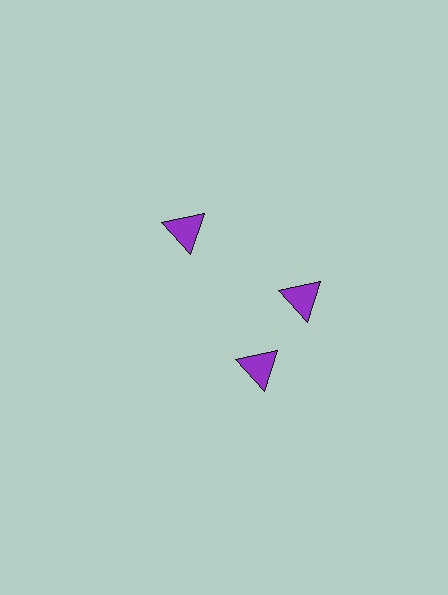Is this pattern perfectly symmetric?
No. The 3 purple triangles are arranged in a ring, but one element near the 7 o'clock position is rotated out of alignment along the ring, breaking the 3-fold rotational symmetry.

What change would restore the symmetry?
The symmetry would be restored by rotating it back into even spacing with its neighbors so that all 3 triangles sit at equal angles and equal distance from the center.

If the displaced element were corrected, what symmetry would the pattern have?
It would have 3-fold rotational symmetry — the pattern would map onto itself every 120 degrees.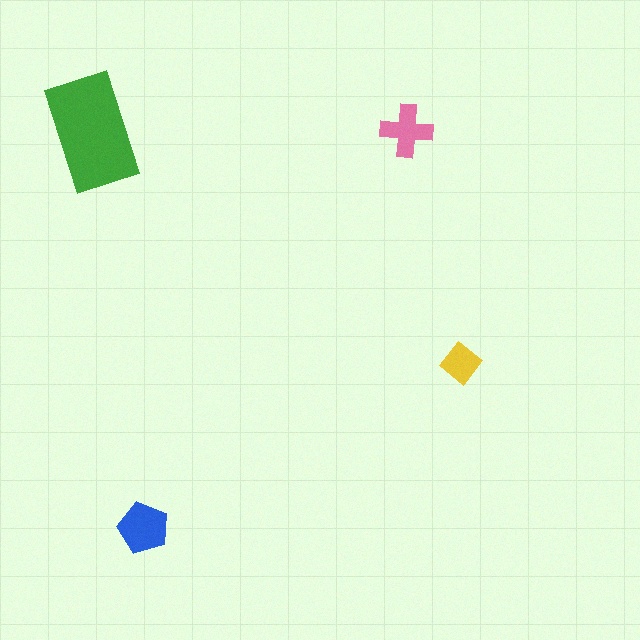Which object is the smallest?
The yellow diamond.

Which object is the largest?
The green rectangle.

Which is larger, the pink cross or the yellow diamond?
The pink cross.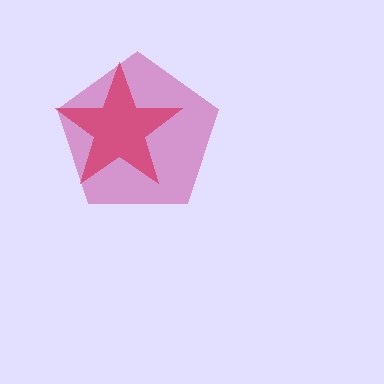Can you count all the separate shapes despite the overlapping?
Yes, there are 2 separate shapes.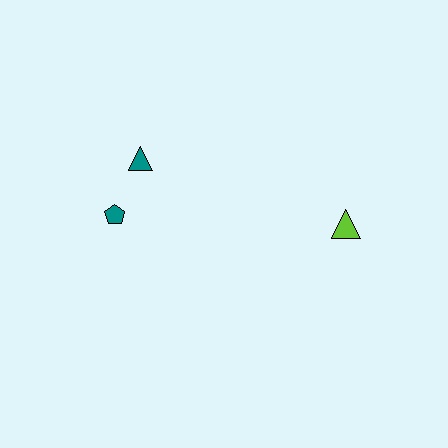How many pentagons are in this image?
There is 1 pentagon.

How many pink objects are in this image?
There are no pink objects.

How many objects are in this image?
There are 3 objects.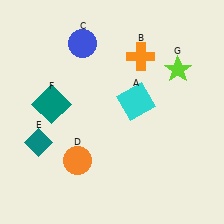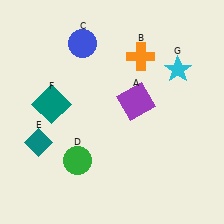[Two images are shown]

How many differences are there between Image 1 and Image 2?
There are 3 differences between the two images.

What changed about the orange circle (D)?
In Image 1, D is orange. In Image 2, it changed to green.